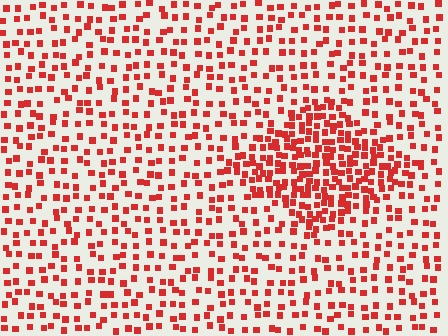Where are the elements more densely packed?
The elements are more densely packed inside the diamond boundary.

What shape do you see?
I see a diamond.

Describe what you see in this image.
The image contains small red elements arranged at two different densities. A diamond-shaped region is visible where the elements are more densely packed than the surrounding area.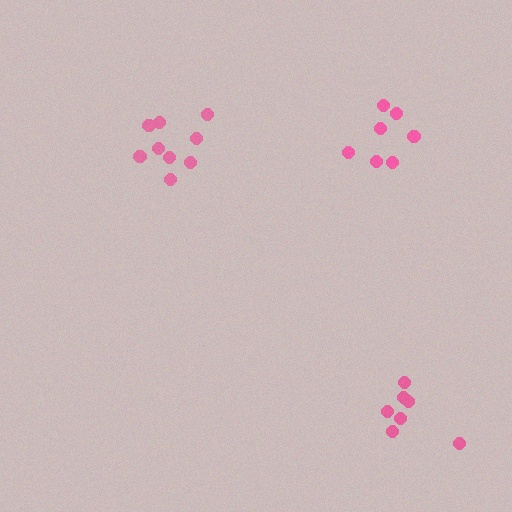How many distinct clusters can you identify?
There are 3 distinct clusters.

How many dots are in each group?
Group 1: 7 dots, Group 2: 7 dots, Group 3: 9 dots (23 total).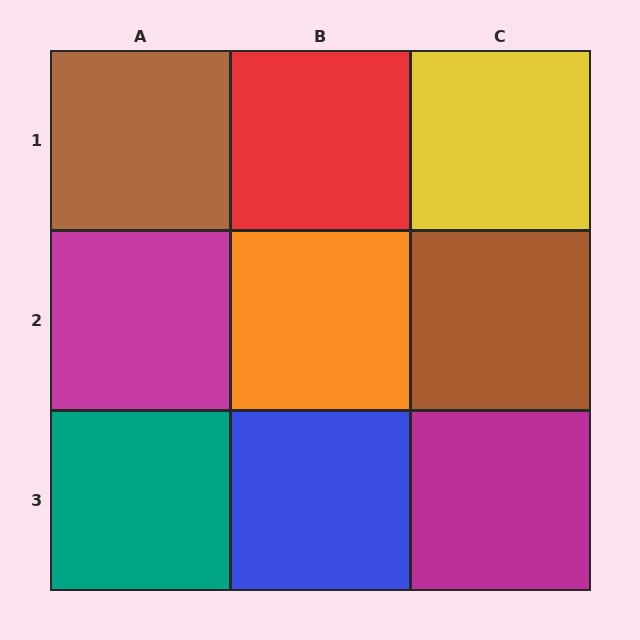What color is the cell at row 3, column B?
Blue.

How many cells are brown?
2 cells are brown.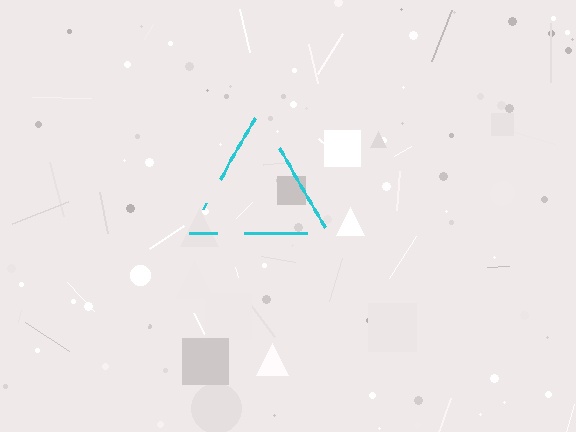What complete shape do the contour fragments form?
The contour fragments form a triangle.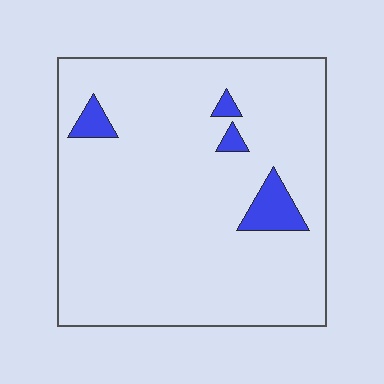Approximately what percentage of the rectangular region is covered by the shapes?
Approximately 5%.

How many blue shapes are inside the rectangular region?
4.